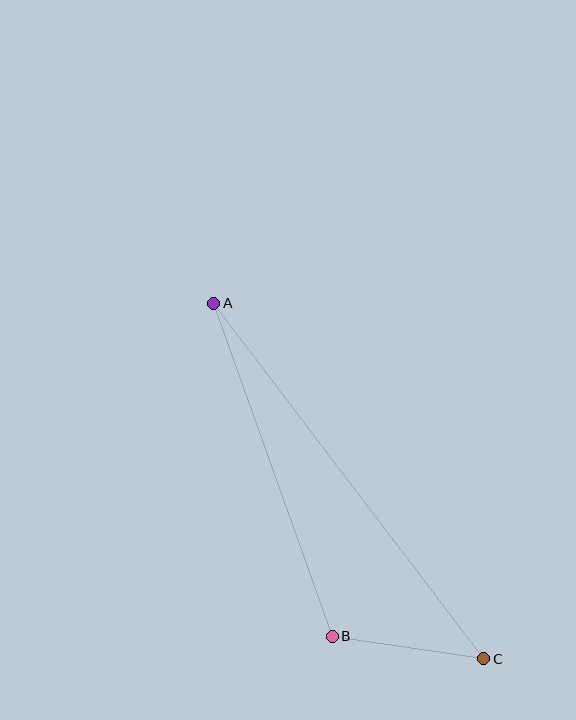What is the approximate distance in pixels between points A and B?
The distance between A and B is approximately 353 pixels.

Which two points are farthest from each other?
Points A and C are farthest from each other.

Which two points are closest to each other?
Points B and C are closest to each other.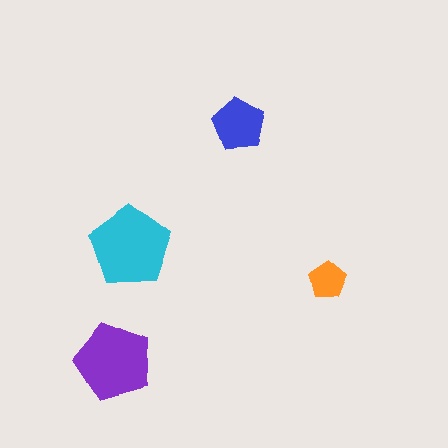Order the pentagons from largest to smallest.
the cyan one, the purple one, the blue one, the orange one.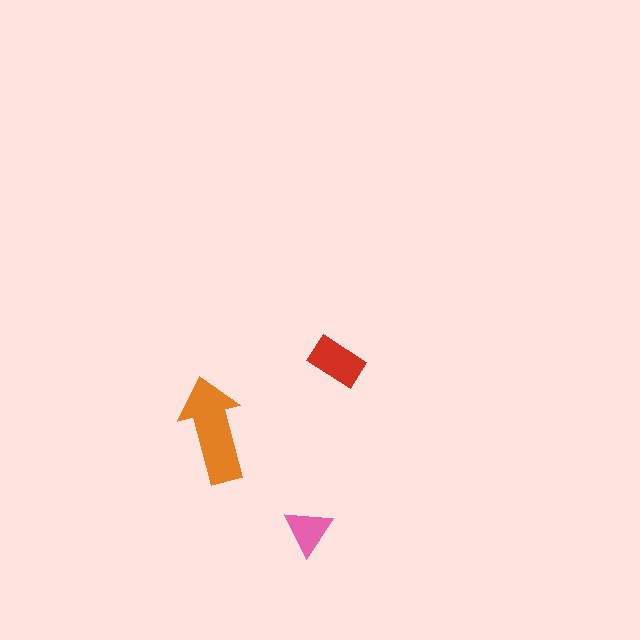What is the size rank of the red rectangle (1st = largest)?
2nd.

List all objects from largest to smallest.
The orange arrow, the red rectangle, the pink triangle.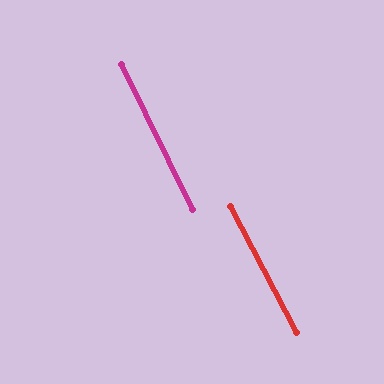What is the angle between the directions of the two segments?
Approximately 1 degree.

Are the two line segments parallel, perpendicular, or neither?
Parallel — their directions differ by only 1.2°.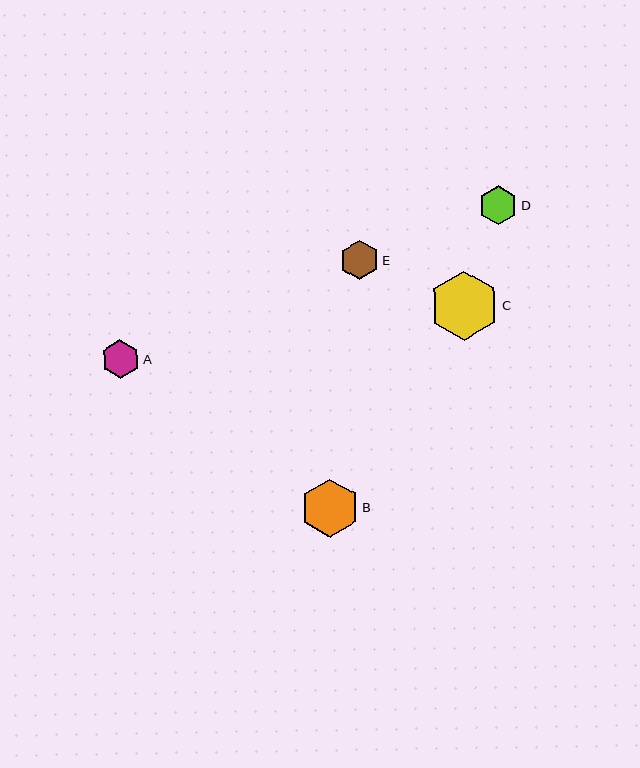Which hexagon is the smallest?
Hexagon D is the smallest with a size of approximately 39 pixels.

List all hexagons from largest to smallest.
From largest to smallest: C, B, E, A, D.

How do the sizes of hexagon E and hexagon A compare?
Hexagon E and hexagon A are approximately the same size.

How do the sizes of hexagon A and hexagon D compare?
Hexagon A and hexagon D are approximately the same size.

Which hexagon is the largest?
Hexagon C is the largest with a size of approximately 69 pixels.